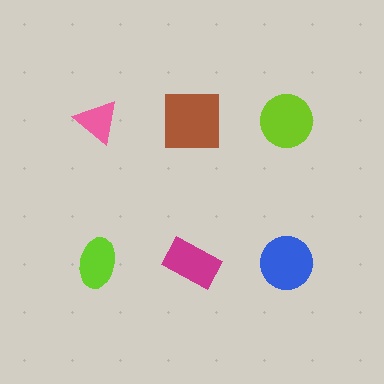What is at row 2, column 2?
A magenta rectangle.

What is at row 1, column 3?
A lime circle.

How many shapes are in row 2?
3 shapes.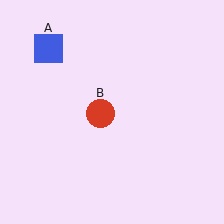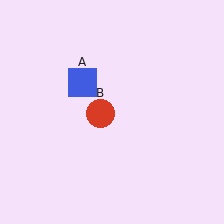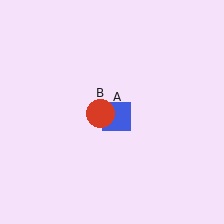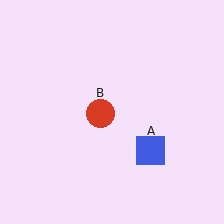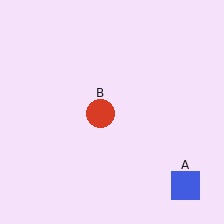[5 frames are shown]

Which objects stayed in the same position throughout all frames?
Red circle (object B) remained stationary.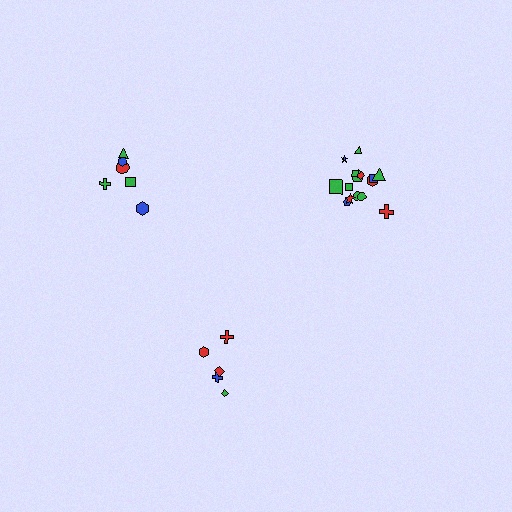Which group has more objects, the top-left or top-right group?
The top-right group.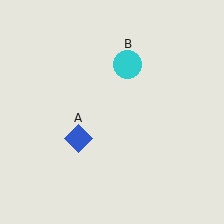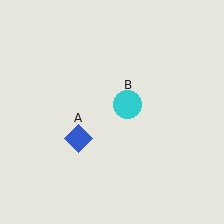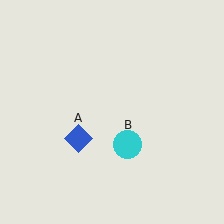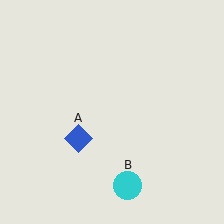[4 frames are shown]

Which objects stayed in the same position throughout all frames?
Blue diamond (object A) remained stationary.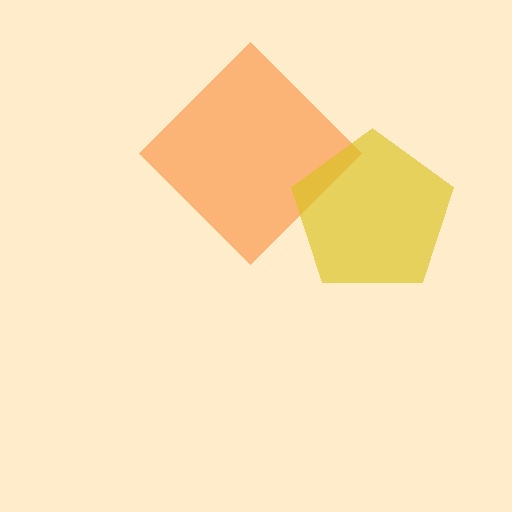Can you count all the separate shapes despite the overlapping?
Yes, there are 2 separate shapes.